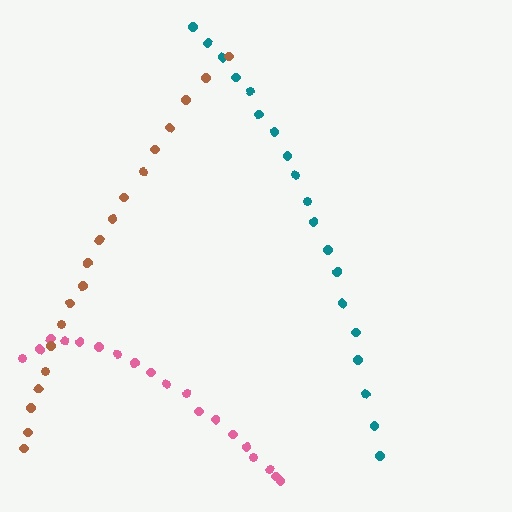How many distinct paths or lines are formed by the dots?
There are 3 distinct paths.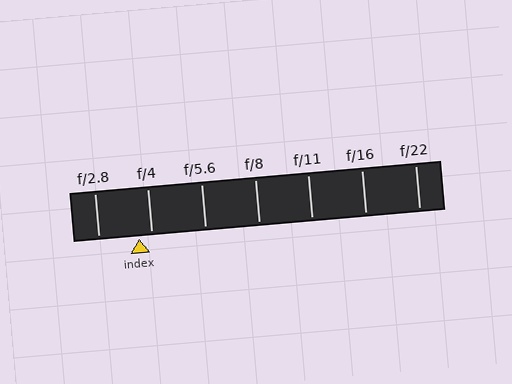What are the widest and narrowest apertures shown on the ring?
The widest aperture shown is f/2.8 and the narrowest is f/22.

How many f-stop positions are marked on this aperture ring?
There are 7 f-stop positions marked.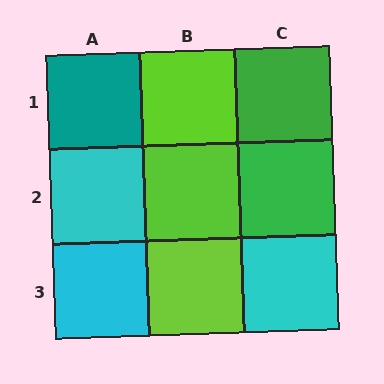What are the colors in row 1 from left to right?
Teal, lime, green.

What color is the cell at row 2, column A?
Cyan.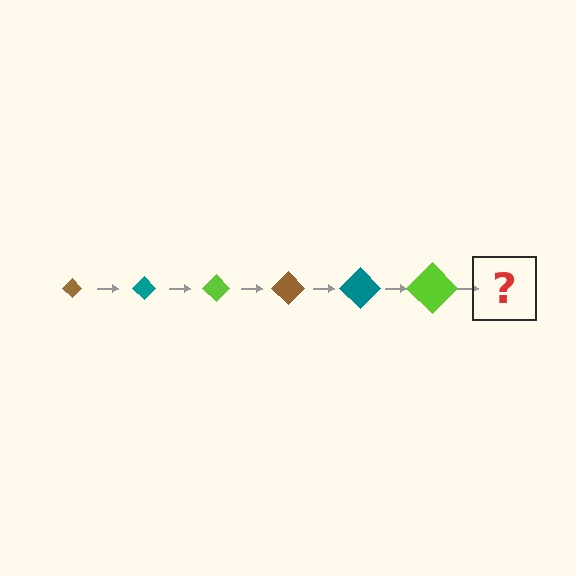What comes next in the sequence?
The next element should be a brown diamond, larger than the previous one.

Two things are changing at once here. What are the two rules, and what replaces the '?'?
The two rules are that the diamond grows larger each step and the color cycles through brown, teal, and lime. The '?' should be a brown diamond, larger than the previous one.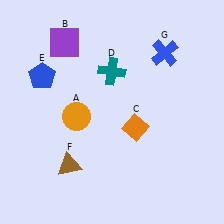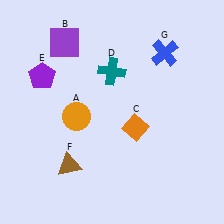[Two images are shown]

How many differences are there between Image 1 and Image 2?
There is 1 difference between the two images.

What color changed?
The pentagon (E) changed from blue in Image 1 to purple in Image 2.